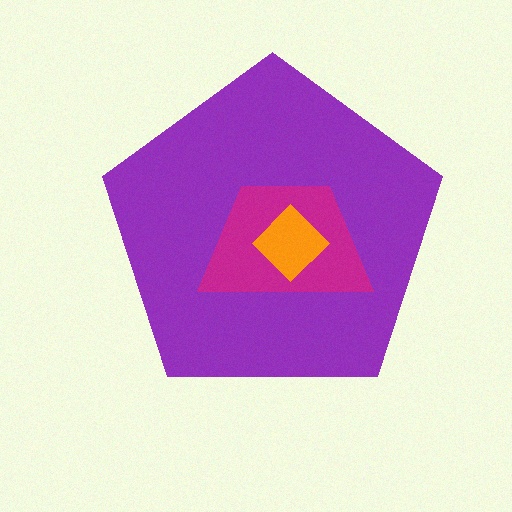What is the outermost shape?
The purple pentagon.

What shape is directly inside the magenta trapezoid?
The orange diamond.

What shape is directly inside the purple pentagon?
The magenta trapezoid.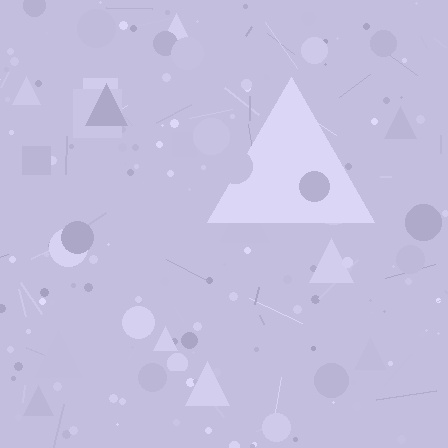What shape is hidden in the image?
A triangle is hidden in the image.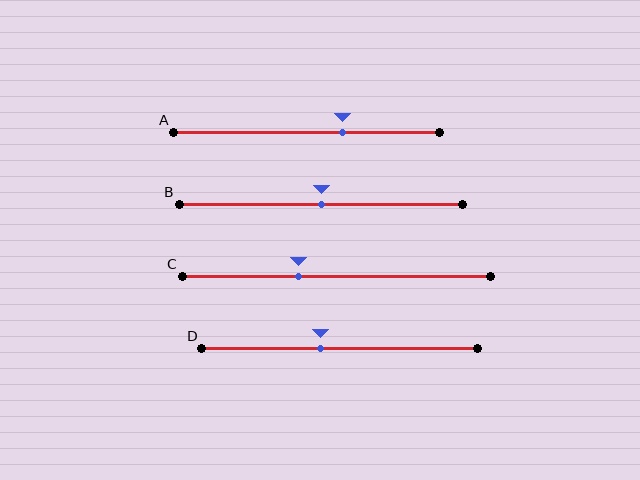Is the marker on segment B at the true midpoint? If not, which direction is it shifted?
Yes, the marker on segment B is at the true midpoint.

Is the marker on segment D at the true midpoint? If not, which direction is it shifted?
No, the marker on segment D is shifted to the left by about 7% of the segment length.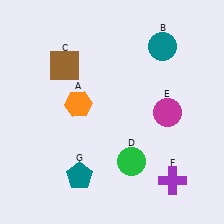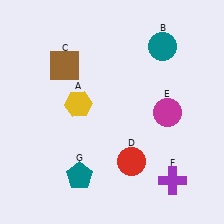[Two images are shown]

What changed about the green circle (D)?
In Image 1, D is green. In Image 2, it changed to red.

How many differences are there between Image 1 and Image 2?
There are 2 differences between the two images.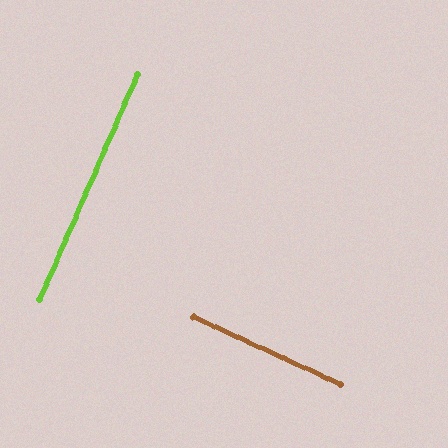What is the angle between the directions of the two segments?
Approximately 89 degrees.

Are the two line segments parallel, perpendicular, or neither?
Perpendicular — they meet at approximately 89°.